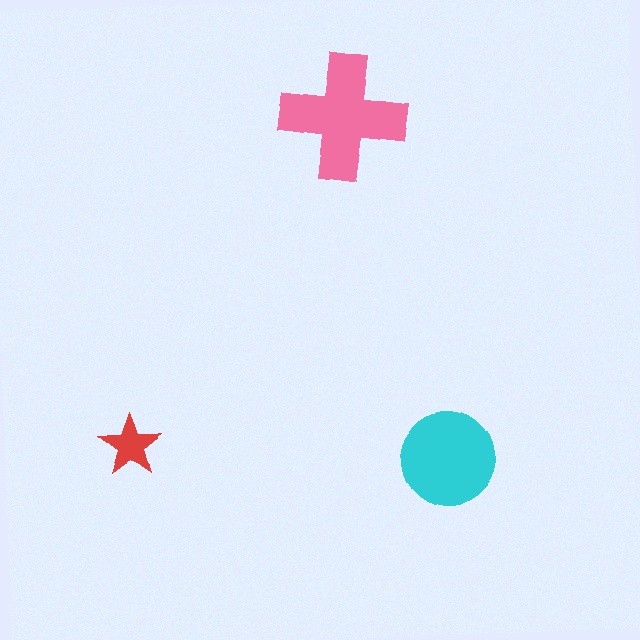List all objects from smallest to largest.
The red star, the cyan circle, the pink cross.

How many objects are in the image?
There are 3 objects in the image.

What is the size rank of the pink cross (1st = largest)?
1st.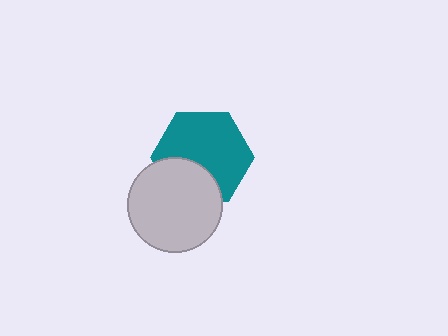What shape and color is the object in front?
The object in front is a light gray circle.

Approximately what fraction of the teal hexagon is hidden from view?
Roughly 30% of the teal hexagon is hidden behind the light gray circle.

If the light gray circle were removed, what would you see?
You would see the complete teal hexagon.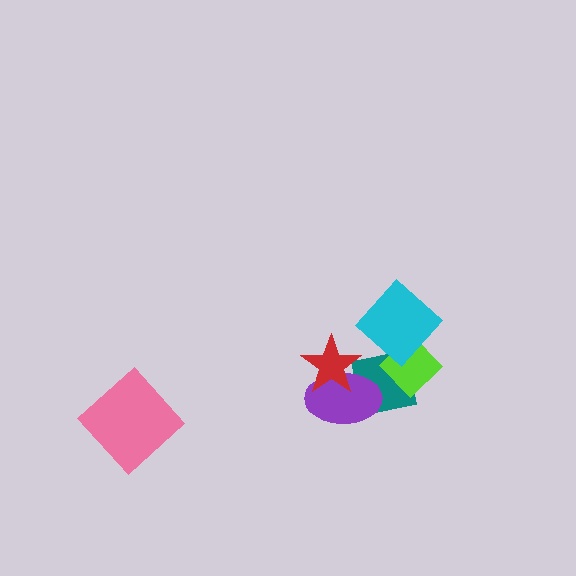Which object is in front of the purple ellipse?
The red star is in front of the purple ellipse.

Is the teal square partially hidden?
Yes, it is partially covered by another shape.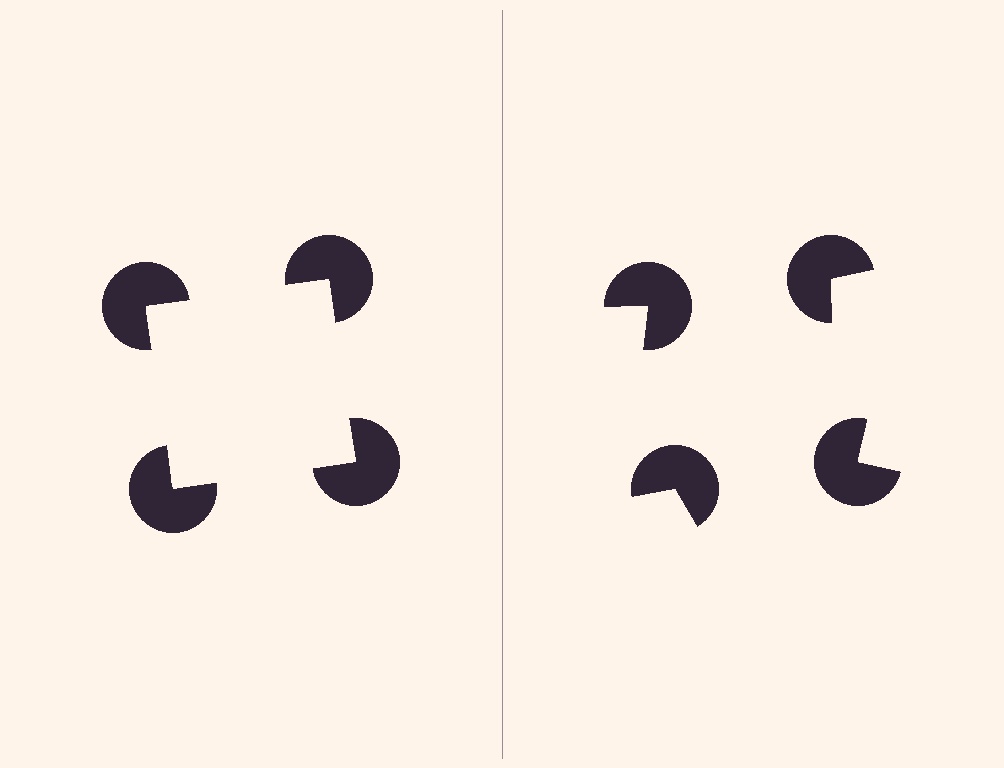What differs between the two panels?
The pac-man discs are positioned identically on both sides; only the wedge orientations differ. On the left they align to a square; on the right they are misaligned.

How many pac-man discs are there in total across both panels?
8 — 4 on each side.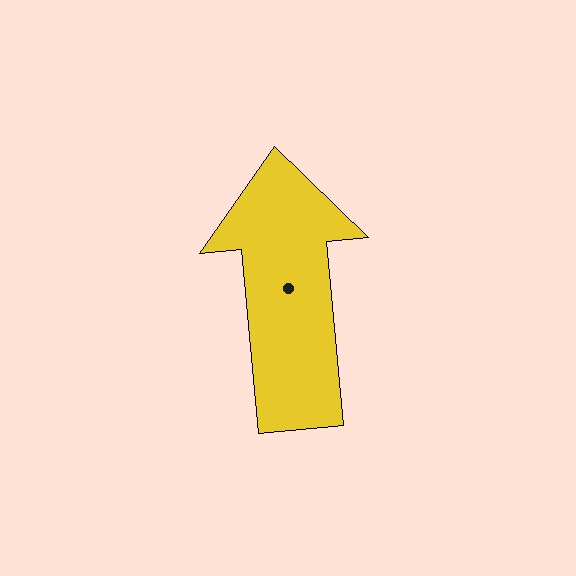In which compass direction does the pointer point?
North.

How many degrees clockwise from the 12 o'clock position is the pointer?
Approximately 355 degrees.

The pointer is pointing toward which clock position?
Roughly 12 o'clock.